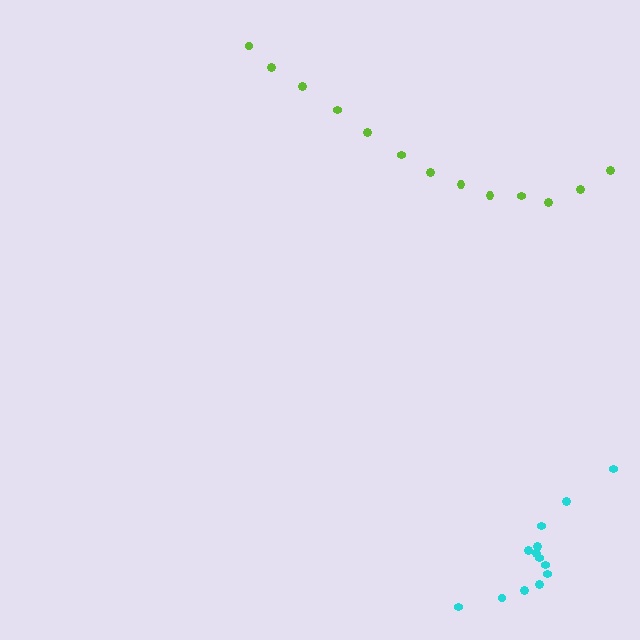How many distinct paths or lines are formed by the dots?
There are 2 distinct paths.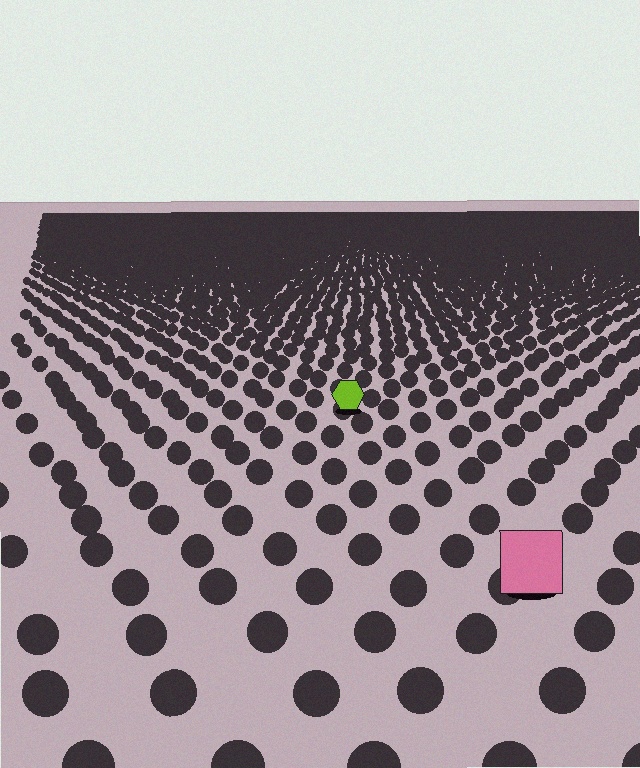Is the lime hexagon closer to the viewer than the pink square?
No. The pink square is closer — you can tell from the texture gradient: the ground texture is coarser near it.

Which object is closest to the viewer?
The pink square is closest. The texture marks near it are larger and more spread out.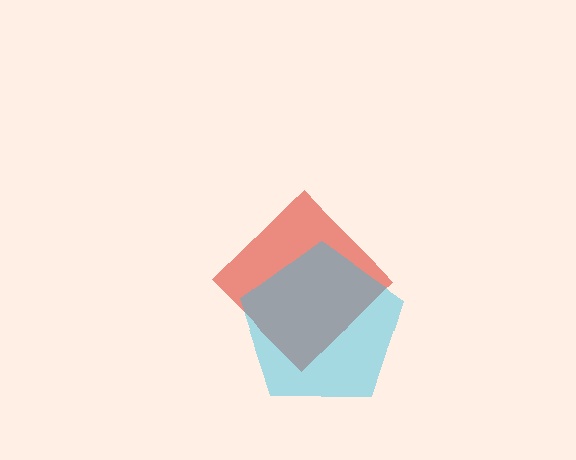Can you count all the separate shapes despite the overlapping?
Yes, there are 2 separate shapes.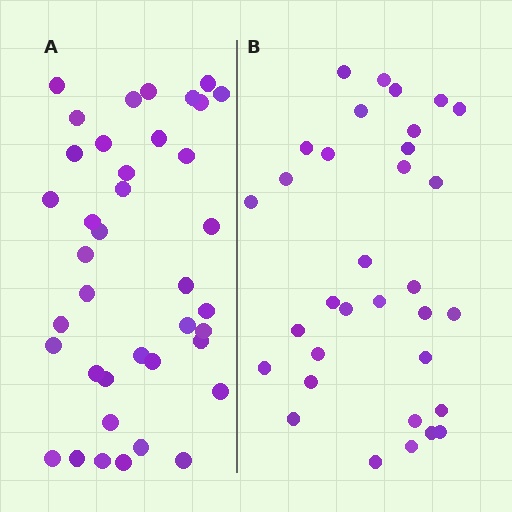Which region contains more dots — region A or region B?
Region A (the left region) has more dots.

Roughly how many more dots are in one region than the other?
Region A has about 6 more dots than region B.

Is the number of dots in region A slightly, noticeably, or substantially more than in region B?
Region A has only slightly more — the two regions are fairly close. The ratio is roughly 1.2 to 1.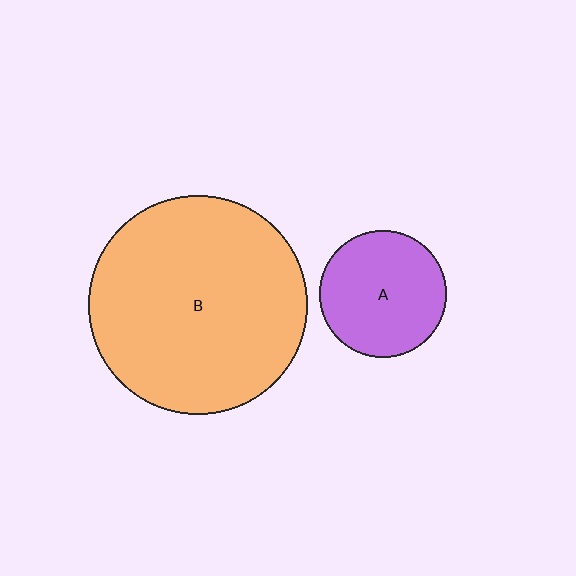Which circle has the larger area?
Circle B (orange).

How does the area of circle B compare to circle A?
Approximately 3.0 times.